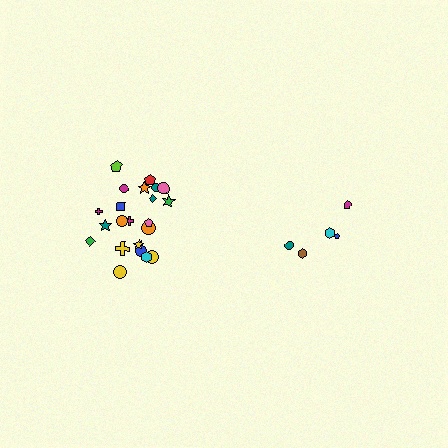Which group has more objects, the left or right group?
The left group.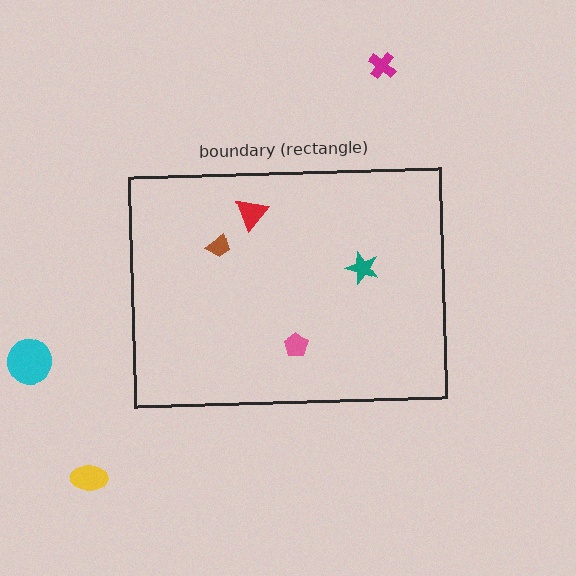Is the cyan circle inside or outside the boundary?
Outside.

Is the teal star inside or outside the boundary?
Inside.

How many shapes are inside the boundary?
4 inside, 3 outside.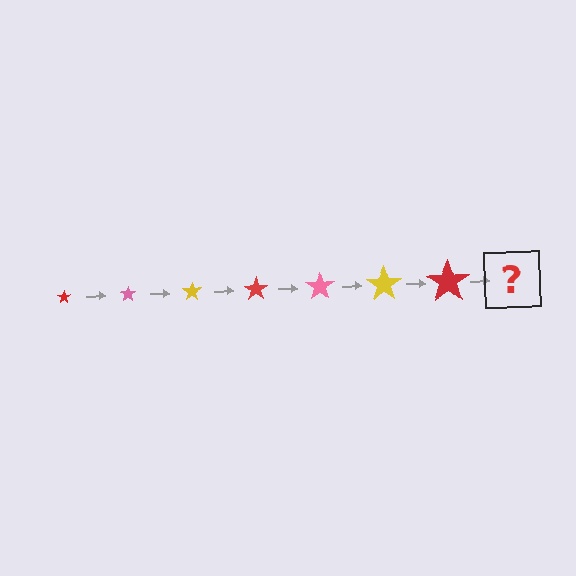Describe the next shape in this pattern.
It should be a pink star, larger than the previous one.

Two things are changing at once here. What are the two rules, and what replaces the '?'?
The two rules are that the star grows larger each step and the color cycles through red, pink, and yellow. The '?' should be a pink star, larger than the previous one.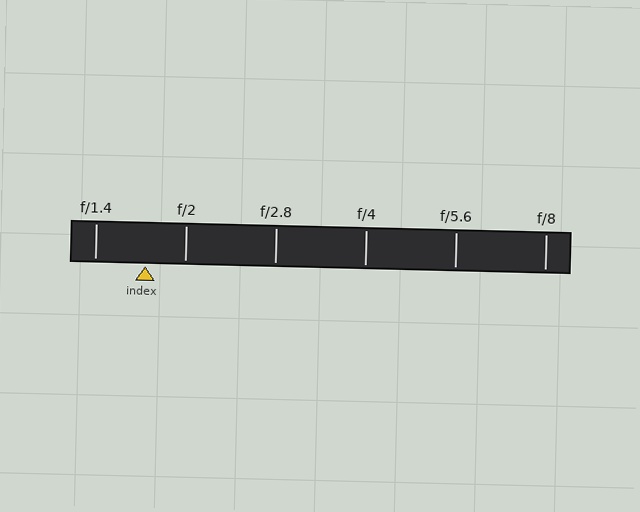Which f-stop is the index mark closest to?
The index mark is closest to f/2.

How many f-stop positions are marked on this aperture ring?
There are 6 f-stop positions marked.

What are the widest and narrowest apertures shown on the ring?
The widest aperture shown is f/1.4 and the narrowest is f/8.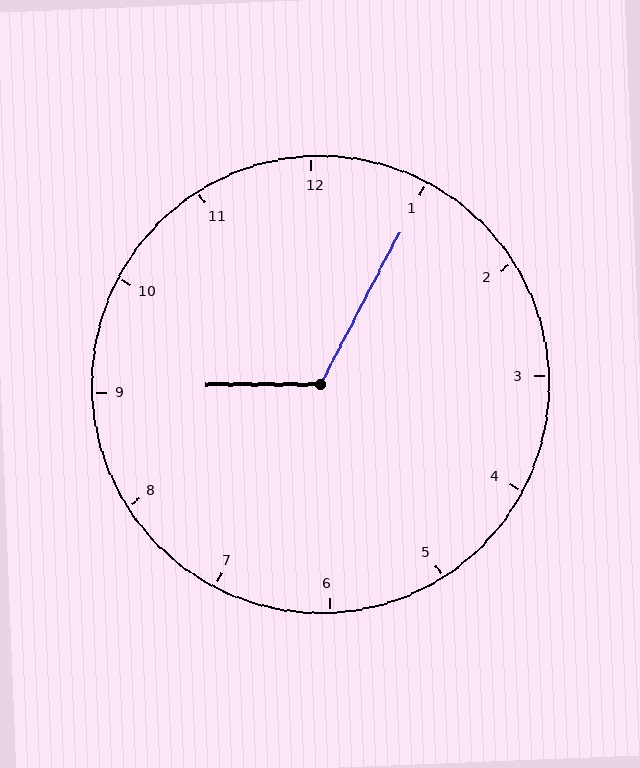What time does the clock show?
9:05.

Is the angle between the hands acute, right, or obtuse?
It is obtuse.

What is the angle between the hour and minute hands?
Approximately 118 degrees.